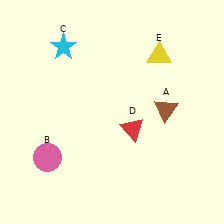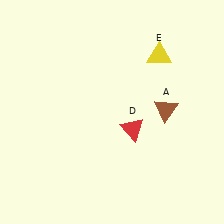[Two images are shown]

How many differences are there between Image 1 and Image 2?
There are 2 differences between the two images.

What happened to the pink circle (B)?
The pink circle (B) was removed in Image 2. It was in the bottom-left area of Image 1.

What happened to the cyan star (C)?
The cyan star (C) was removed in Image 2. It was in the top-left area of Image 1.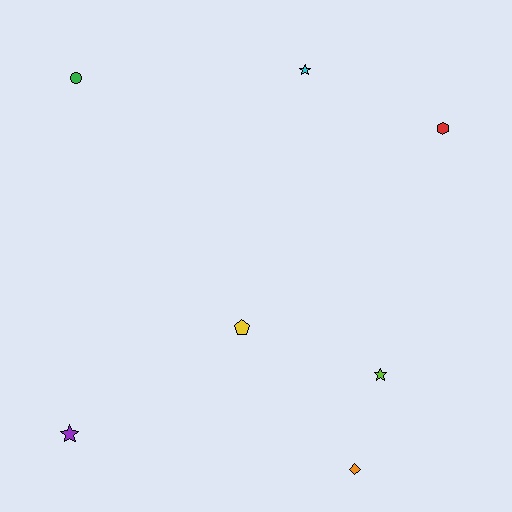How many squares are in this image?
There are no squares.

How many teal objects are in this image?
There are no teal objects.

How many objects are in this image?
There are 7 objects.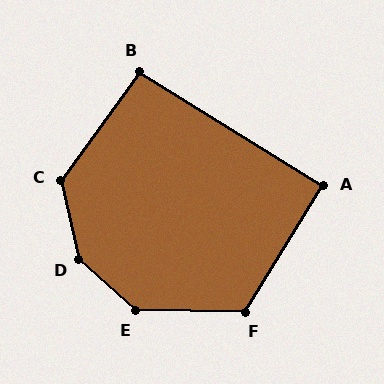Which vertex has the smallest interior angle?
A, at approximately 90 degrees.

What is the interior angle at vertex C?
Approximately 131 degrees (obtuse).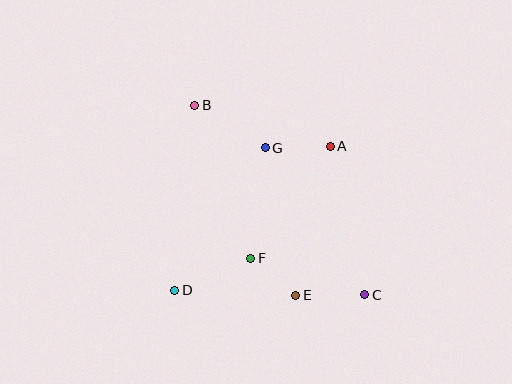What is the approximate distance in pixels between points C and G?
The distance between C and G is approximately 178 pixels.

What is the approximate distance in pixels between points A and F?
The distance between A and F is approximately 137 pixels.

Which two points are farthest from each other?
Points B and C are farthest from each other.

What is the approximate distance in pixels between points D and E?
The distance between D and E is approximately 121 pixels.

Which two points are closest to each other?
Points E and F are closest to each other.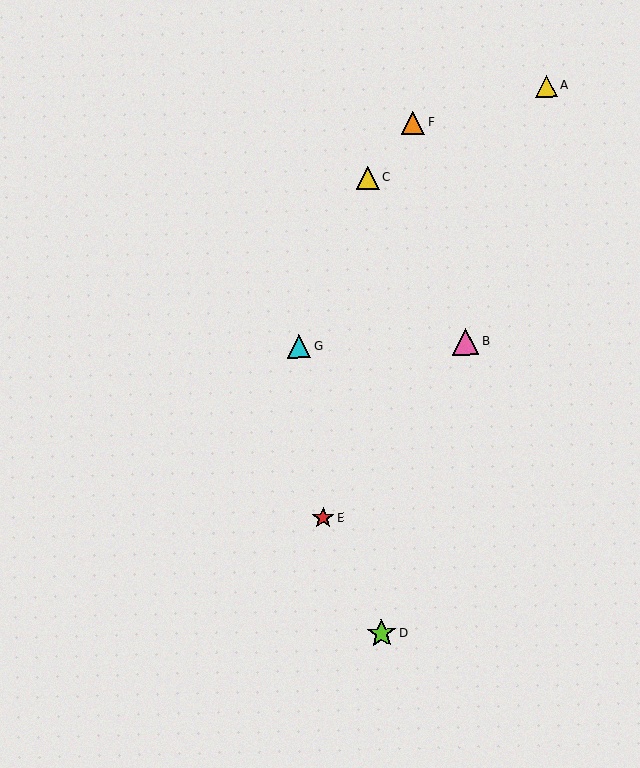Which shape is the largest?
The lime star (labeled D) is the largest.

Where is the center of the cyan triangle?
The center of the cyan triangle is at (299, 346).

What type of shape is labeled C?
Shape C is a yellow triangle.